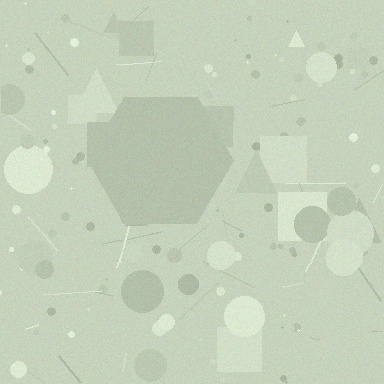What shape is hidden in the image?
A hexagon is hidden in the image.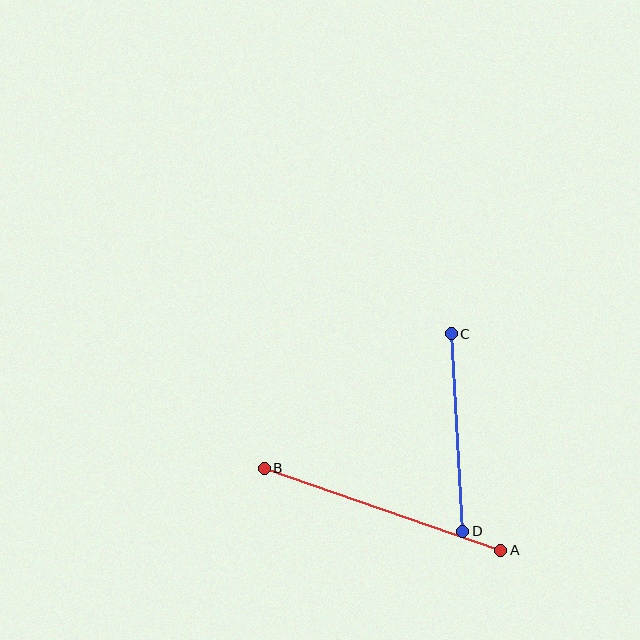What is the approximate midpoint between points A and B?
The midpoint is at approximately (382, 509) pixels.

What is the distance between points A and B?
The distance is approximately 250 pixels.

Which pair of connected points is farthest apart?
Points A and B are farthest apart.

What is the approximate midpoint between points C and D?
The midpoint is at approximately (457, 432) pixels.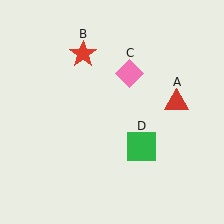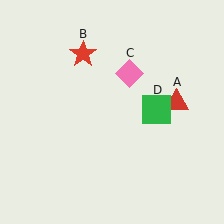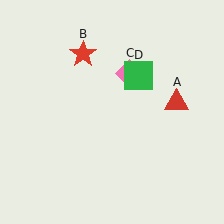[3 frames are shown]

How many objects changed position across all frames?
1 object changed position: green square (object D).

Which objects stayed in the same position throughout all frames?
Red triangle (object A) and red star (object B) and pink diamond (object C) remained stationary.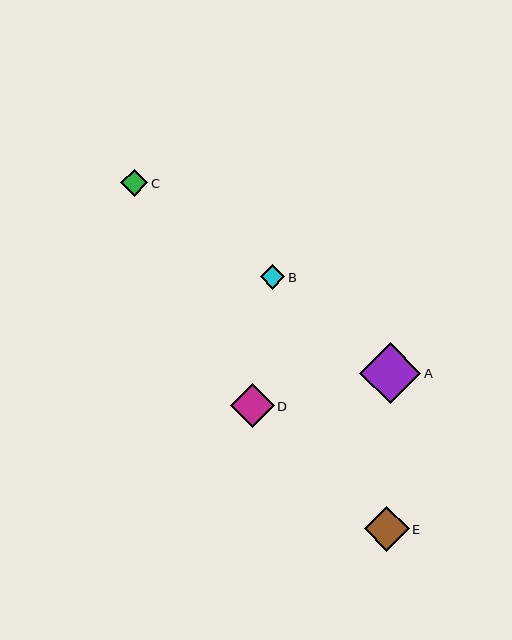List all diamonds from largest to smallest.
From largest to smallest: A, E, D, C, B.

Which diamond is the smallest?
Diamond B is the smallest with a size of approximately 24 pixels.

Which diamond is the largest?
Diamond A is the largest with a size of approximately 61 pixels.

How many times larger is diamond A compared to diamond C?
Diamond A is approximately 2.3 times the size of diamond C.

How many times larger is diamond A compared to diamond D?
Diamond A is approximately 1.4 times the size of diamond D.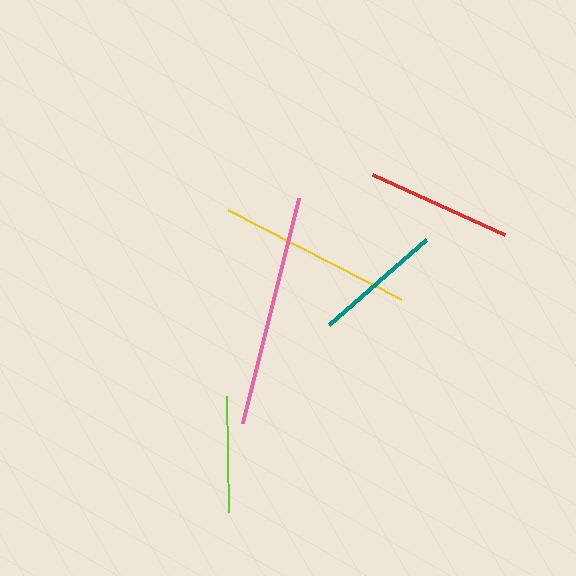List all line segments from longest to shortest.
From longest to shortest: pink, yellow, red, teal, lime.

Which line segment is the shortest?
The lime line is the shortest at approximately 116 pixels.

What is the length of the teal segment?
The teal segment is approximately 129 pixels long.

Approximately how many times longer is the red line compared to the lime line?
The red line is approximately 1.3 times the length of the lime line.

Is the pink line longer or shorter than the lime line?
The pink line is longer than the lime line.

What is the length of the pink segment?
The pink segment is approximately 232 pixels long.